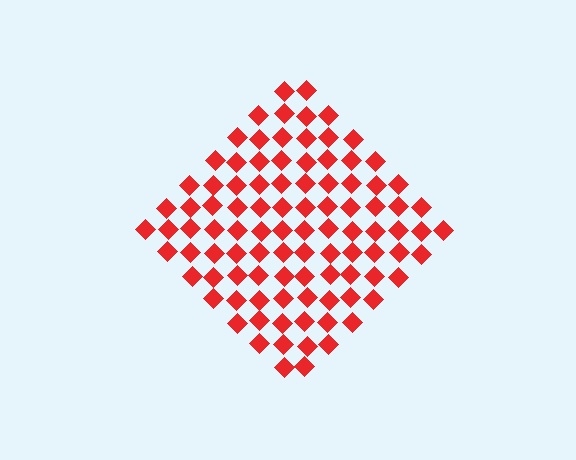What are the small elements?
The small elements are diamonds.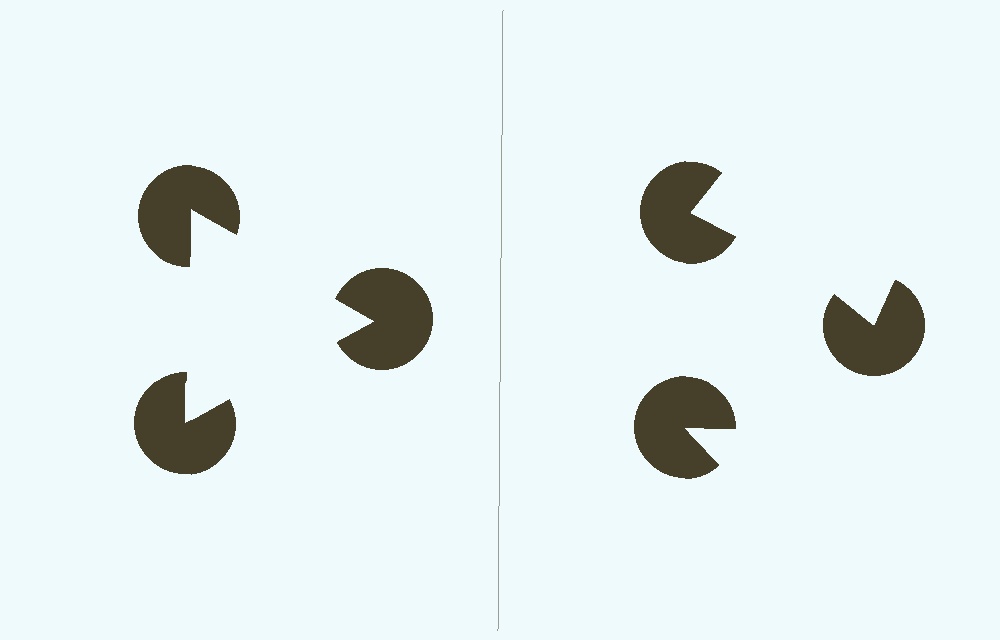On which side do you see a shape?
An illusory triangle appears on the left side. On the right side the wedge cuts are rotated, so no coherent shape forms.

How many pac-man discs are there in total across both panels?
6 — 3 on each side.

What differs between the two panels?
The pac-man discs are positioned identically on both sides; only the wedge orientations differ. On the left they align to a triangle; on the right they are misaligned.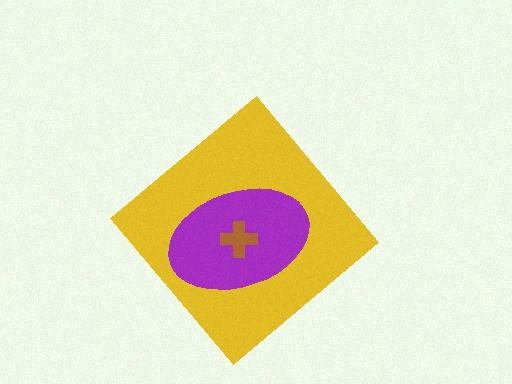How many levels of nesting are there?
3.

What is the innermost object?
The brown cross.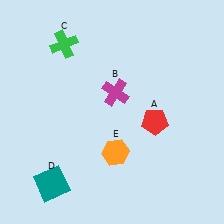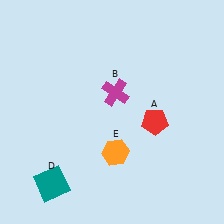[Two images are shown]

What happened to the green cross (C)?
The green cross (C) was removed in Image 2. It was in the top-left area of Image 1.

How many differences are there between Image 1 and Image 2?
There is 1 difference between the two images.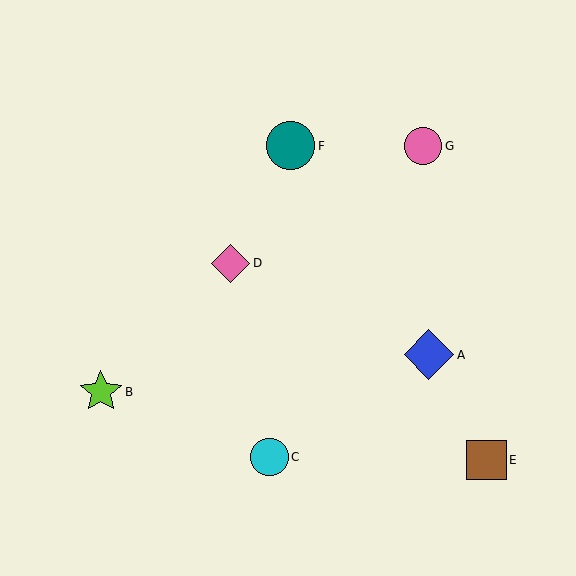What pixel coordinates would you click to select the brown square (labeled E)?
Click at (486, 460) to select the brown square E.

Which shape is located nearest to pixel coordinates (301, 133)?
The teal circle (labeled F) at (291, 146) is nearest to that location.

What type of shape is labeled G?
Shape G is a pink circle.